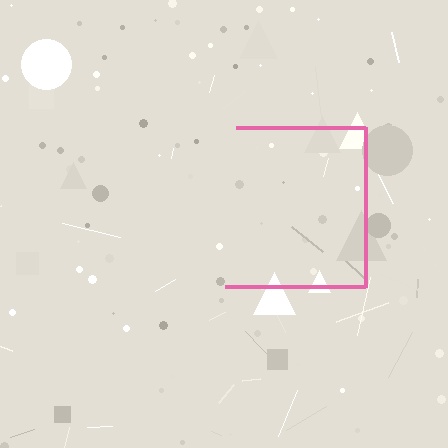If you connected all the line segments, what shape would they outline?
They would outline a square.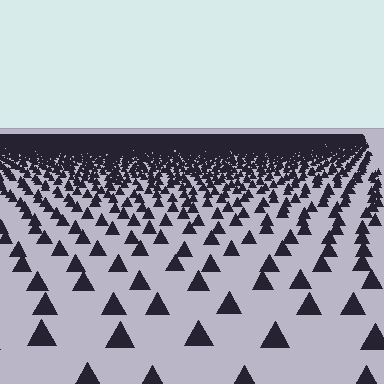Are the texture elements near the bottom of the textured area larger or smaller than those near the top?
Larger. Near the bottom, elements are closer to the viewer and appear at a bigger on-screen size.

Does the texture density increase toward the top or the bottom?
Density increases toward the top.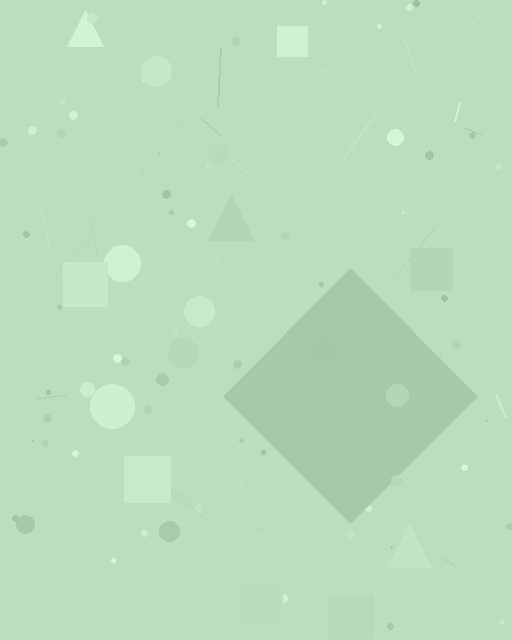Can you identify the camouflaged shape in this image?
The camouflaged shape is a diamond.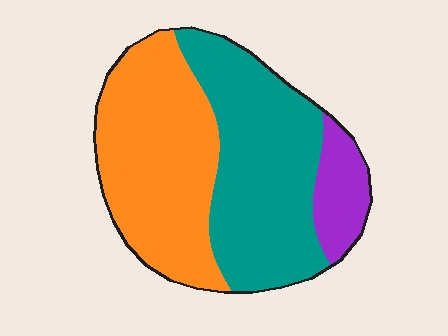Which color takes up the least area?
Purple, at roughly 10%.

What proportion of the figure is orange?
Orange takes up about two fifths (2/5) of the figure.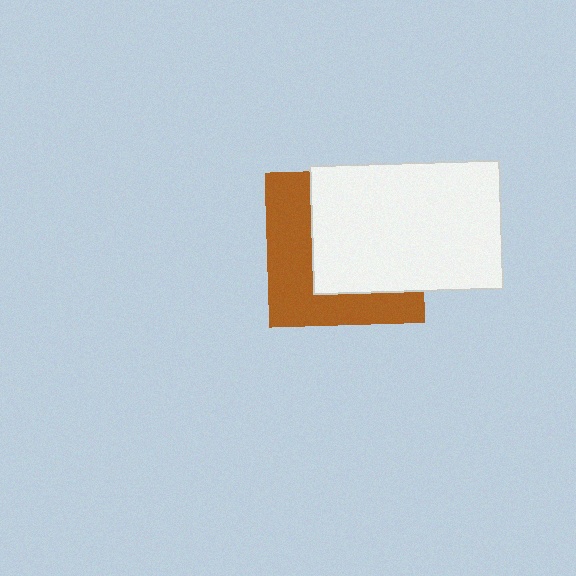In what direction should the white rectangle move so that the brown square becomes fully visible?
The white rectangle should move toward the upper-right. That is the shortest direction to clear the overlap and leave the brown square fully visible.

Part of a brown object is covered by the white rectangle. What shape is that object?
It is a square.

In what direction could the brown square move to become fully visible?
The brown square could move toward the lower-left. That would shift it out from behind the white rectangle entirely.